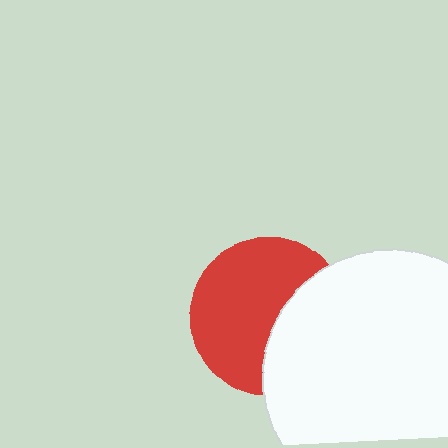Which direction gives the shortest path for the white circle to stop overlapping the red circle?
Moving right gives the shortest separation.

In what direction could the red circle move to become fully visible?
The red circle could move left. That would shift it out from behind the white circle entirely.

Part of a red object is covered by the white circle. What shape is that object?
It is a circle.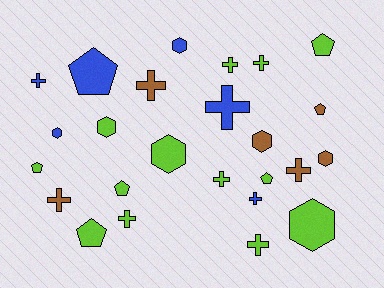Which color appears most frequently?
Lime, with 13 objects.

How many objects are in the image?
There are 25 objects.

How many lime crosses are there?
There are 5 lime crosses.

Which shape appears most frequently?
Cross, with 11 objects.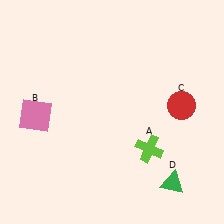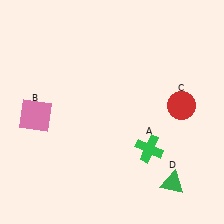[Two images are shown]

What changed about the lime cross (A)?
In Image 1, A is lime. In Image 2, it changed to green.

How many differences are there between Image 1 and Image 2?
There is 1 difference between the two images.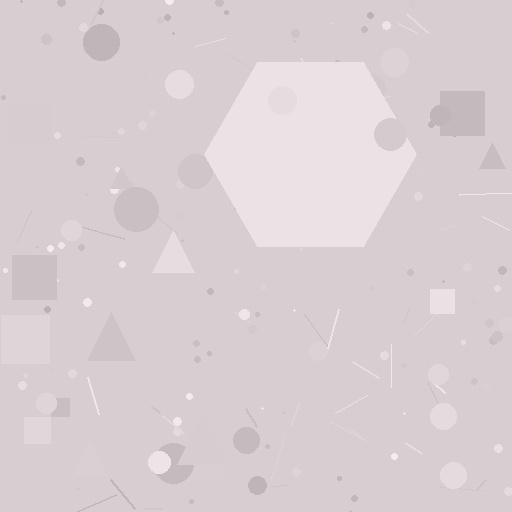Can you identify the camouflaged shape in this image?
The camouflaged shape is a hexagon.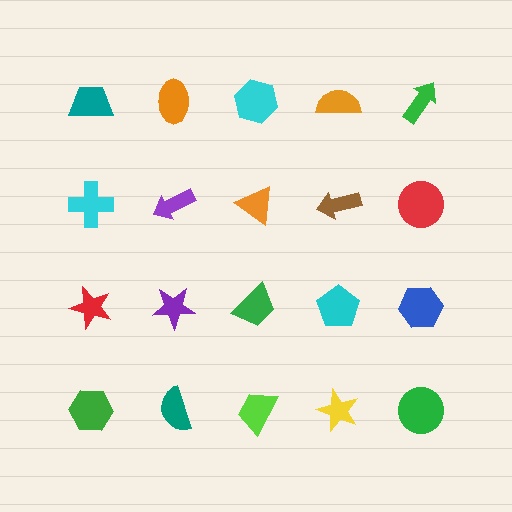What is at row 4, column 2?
A teal semicircle.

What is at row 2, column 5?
A red circle.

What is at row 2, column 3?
An orange triangle.